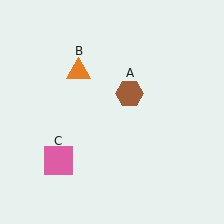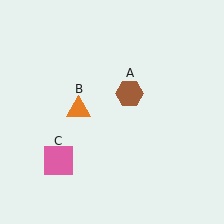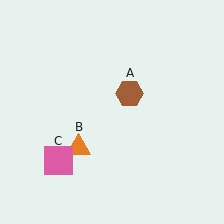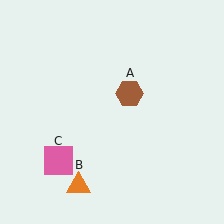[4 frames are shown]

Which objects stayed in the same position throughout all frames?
Brown hexagon (object A) and pink square (object C) remained stationary.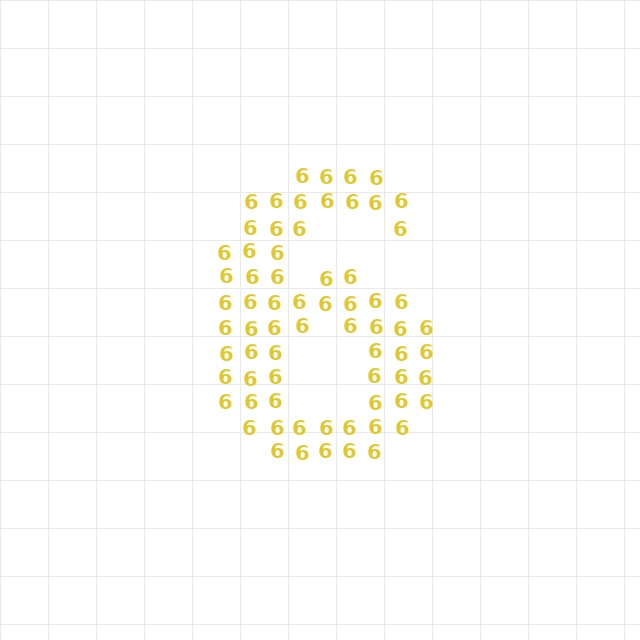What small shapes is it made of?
It is made of small digit 6's.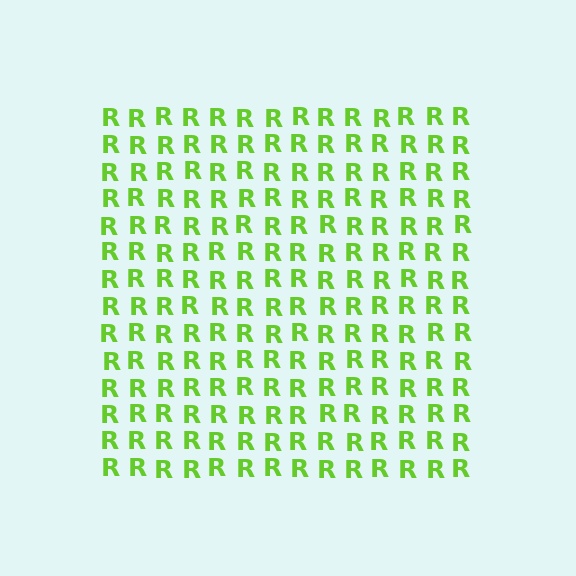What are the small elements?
The small elements are letter R's.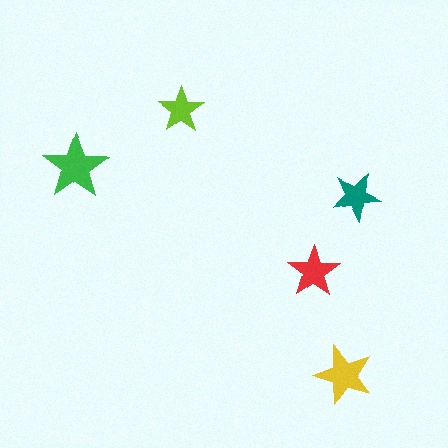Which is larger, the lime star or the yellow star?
The yellow one.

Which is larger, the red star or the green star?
The green one.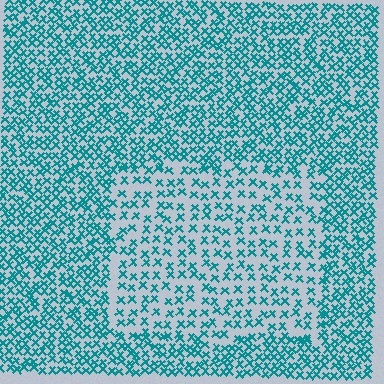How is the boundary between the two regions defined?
The boundary is defined by a change in element density (approximately 1.9x ratio). All elements are the same color, size, and shape.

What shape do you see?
I see a rectangle.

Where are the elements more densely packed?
The elements are more densely packed outside the rectangle boundary.